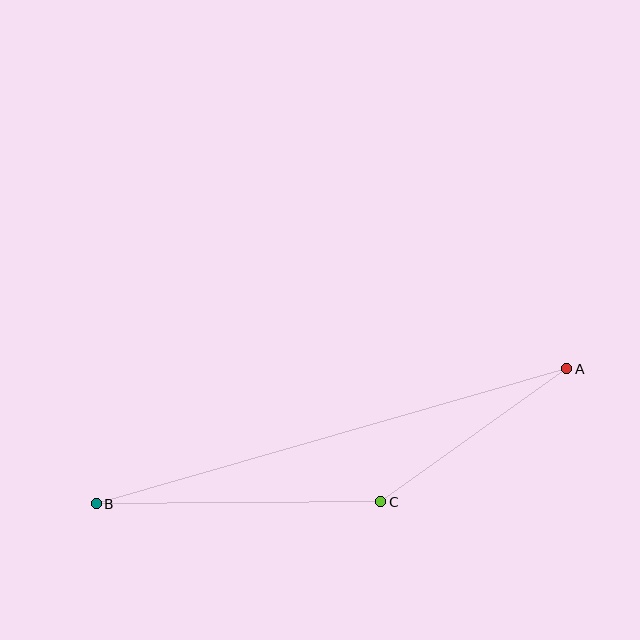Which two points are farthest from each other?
Points A and B are farthest from each other.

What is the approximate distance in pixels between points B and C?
The distance between B and C is approximately 285 pixels.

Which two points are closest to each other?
Points A and C are closest to each other.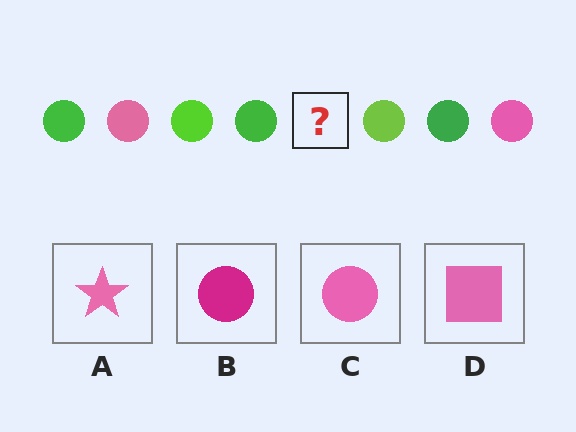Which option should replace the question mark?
Option C.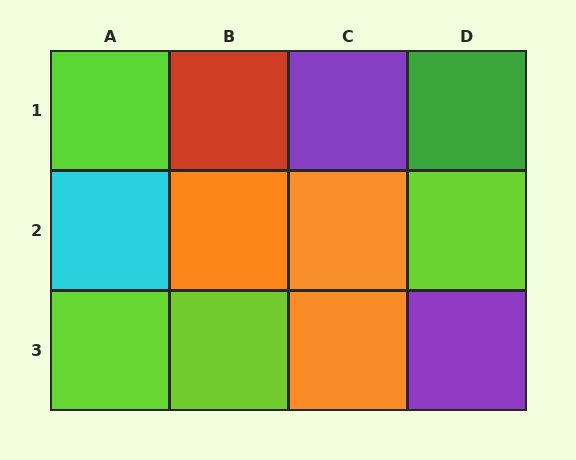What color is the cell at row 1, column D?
Green.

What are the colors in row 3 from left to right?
Lime, lime, orange, purple.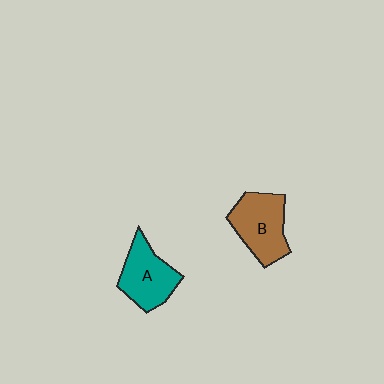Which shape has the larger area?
Shape B (brown).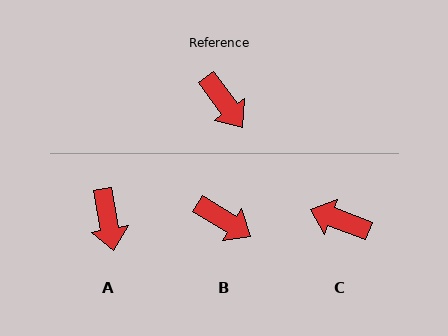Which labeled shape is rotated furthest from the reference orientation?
C, about 147 degrees away.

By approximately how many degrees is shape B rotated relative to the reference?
Approximately 23 degrees counter-clockwise.